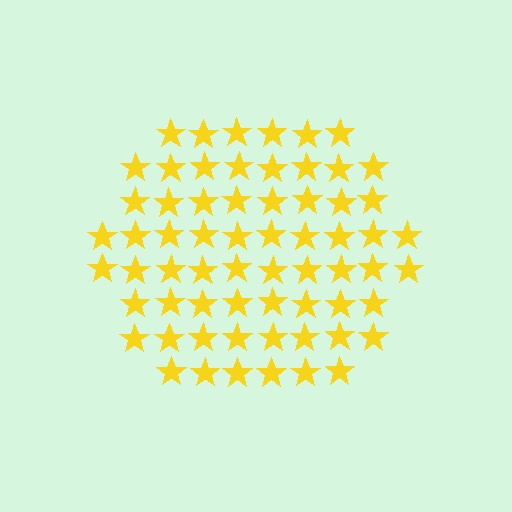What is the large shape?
The large shape is a hexagon.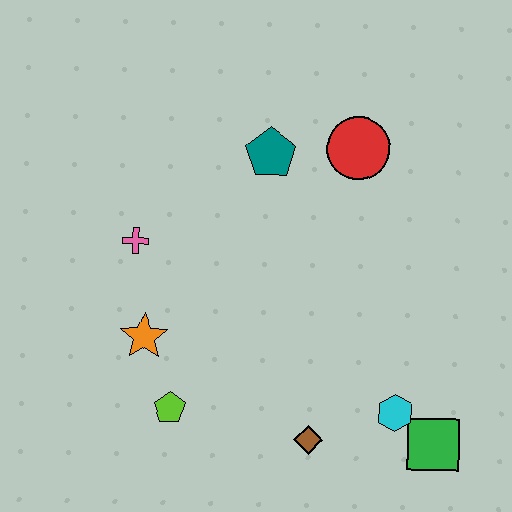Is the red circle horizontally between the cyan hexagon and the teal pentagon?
Yes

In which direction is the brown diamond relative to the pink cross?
The brown diamond is below the pink cross.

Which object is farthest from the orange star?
The green square is farthest from the orange star.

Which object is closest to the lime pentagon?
The orange star is closest to the lime pentagon.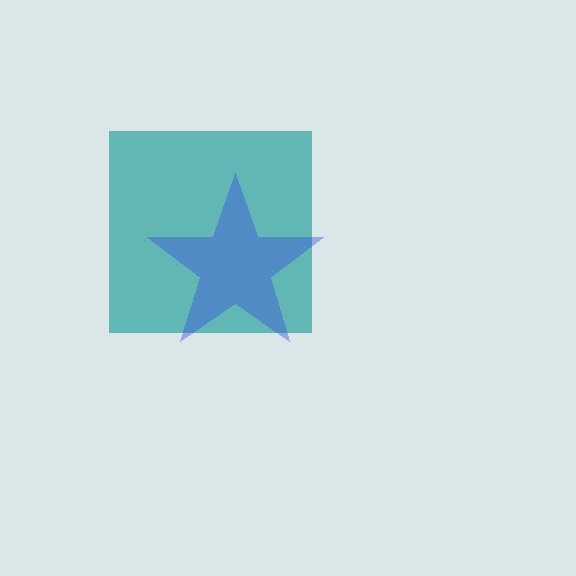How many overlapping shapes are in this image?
There are 2 overlapping shapes in the image.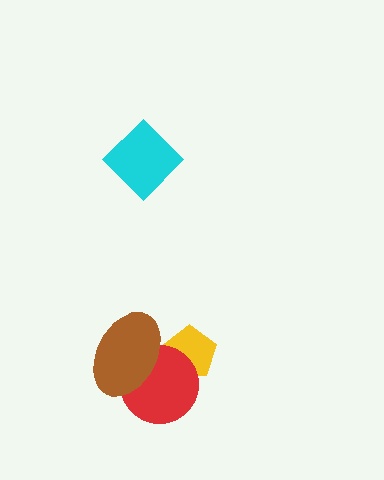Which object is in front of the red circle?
The brown ellipse is in front of the red circle.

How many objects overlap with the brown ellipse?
2 objects overlap with the brown ellipse.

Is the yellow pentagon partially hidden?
Yes, it is partially covered by another shape.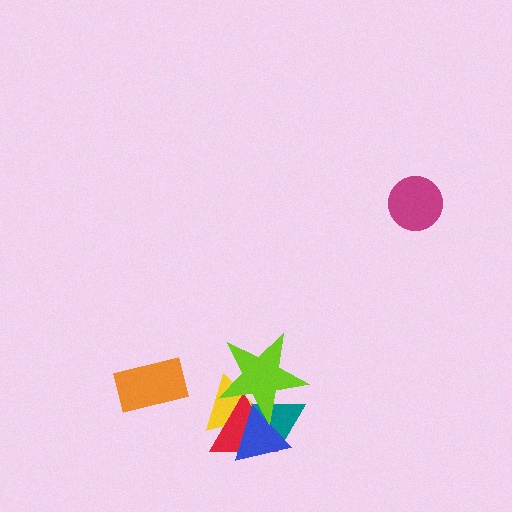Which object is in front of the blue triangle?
The lime star is in front of the blue triangle.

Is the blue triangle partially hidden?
Yes, it is partially covered by another shape.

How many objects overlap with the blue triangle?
4 objects overlap with the blue triangle.